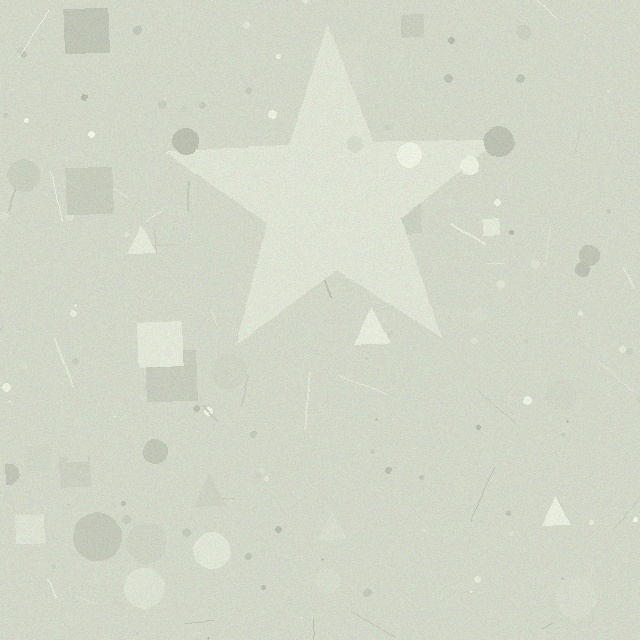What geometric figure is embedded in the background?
A star is embedded in the background.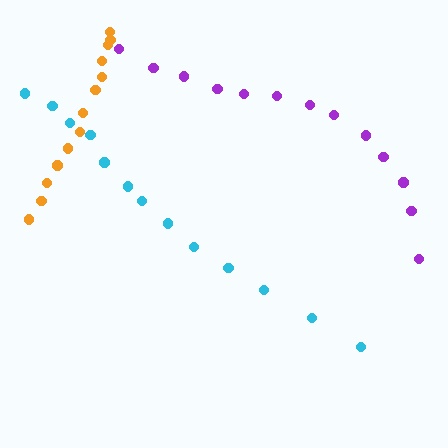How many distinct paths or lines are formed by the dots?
There are 3 distinct paths.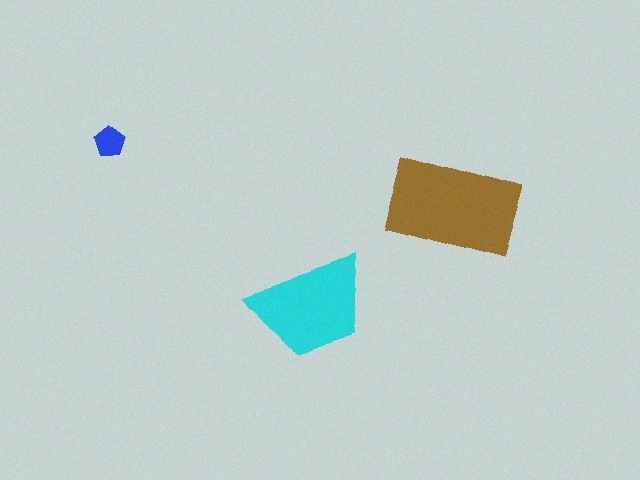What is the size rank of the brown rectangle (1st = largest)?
1st.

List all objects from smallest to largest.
The blue pentagon, the cyan trapezoid, the brown rectangle.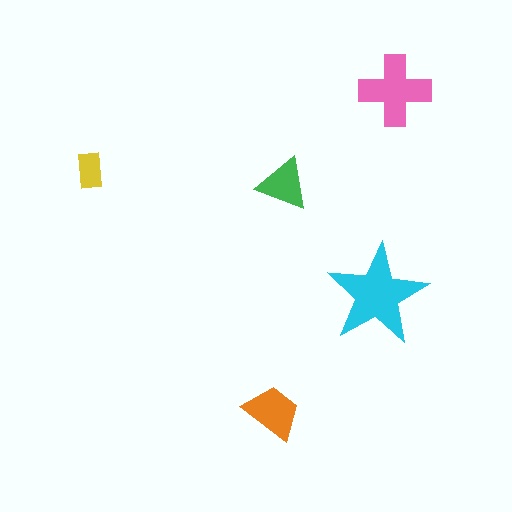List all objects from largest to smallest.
The cyan star, the pink cross, the orange trapezoid, the green triangle, the yellow rectangle.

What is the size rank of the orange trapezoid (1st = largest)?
3rd.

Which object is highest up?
The pink cross is topmost.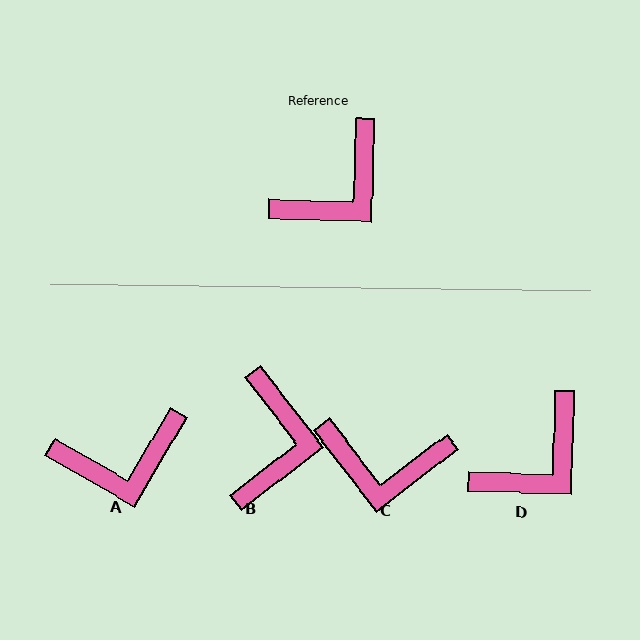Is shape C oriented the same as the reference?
No, it is off by about 51 degrees.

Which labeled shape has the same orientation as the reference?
D.